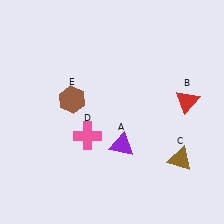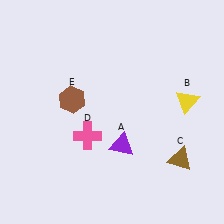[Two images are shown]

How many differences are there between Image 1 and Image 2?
There is 1 difference between the two images.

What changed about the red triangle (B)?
In Image 1, B is red. In Image 2, it changed to yellow.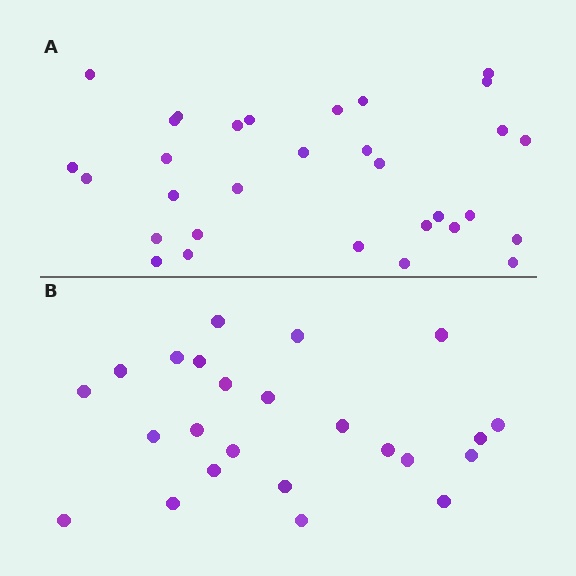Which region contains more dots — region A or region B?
Region A (the top region) has more dots.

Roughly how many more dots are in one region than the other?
Region A has roughly 8 or so more dots than region B.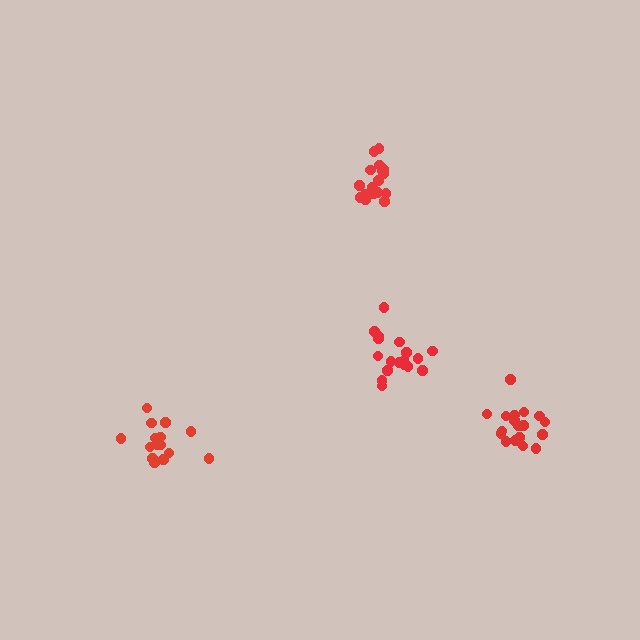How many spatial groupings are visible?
There are 4 spatial groupings.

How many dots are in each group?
Group 1: 18 dots, Group 2: 15 dots, Group 3: 17 dots, Group 4: 19 dots (69 total).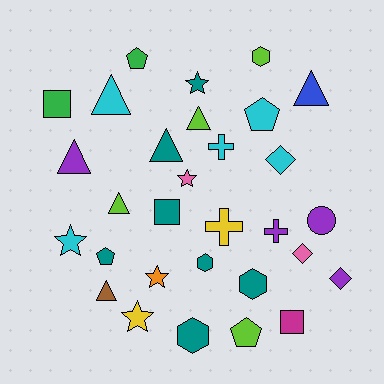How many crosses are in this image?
There are 3 crosses.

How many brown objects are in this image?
There is 1 brown object.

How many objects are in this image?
There are 30 objects.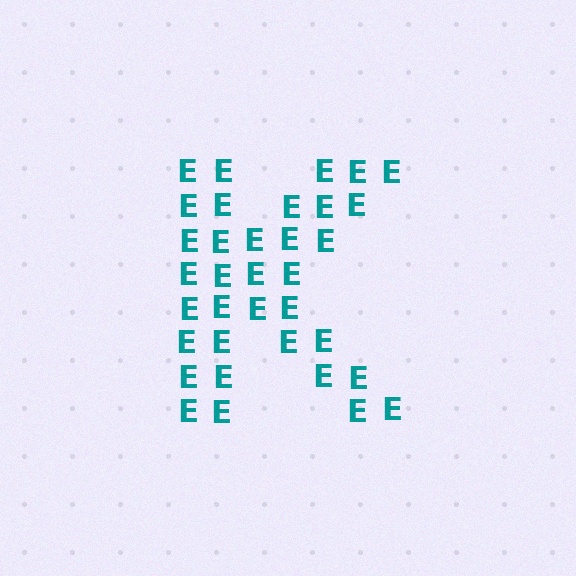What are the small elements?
The small elements are letter E's.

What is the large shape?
The large shape is the letter K.